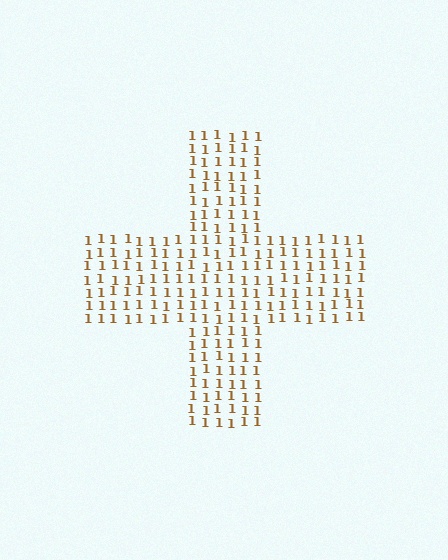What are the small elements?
The small elements are digit 1's.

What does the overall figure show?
The overall figure shows a cross.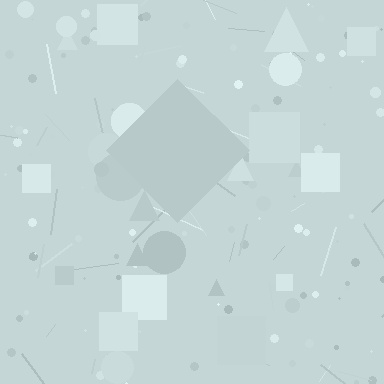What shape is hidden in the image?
A diamond is hidden in the image.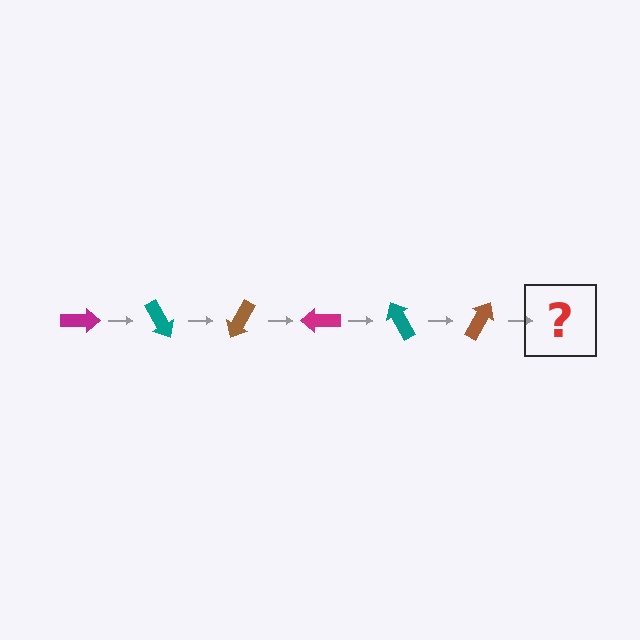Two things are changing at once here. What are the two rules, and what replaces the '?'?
The two rules are that it rotates 60 degrees each step and the color cycles through magenta, teal, and brown. The '?' should be a magenta arrow, rotated 360 degrees from the start.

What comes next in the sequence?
The next element should be a magenta arrow, rotated 360 degrees from the start.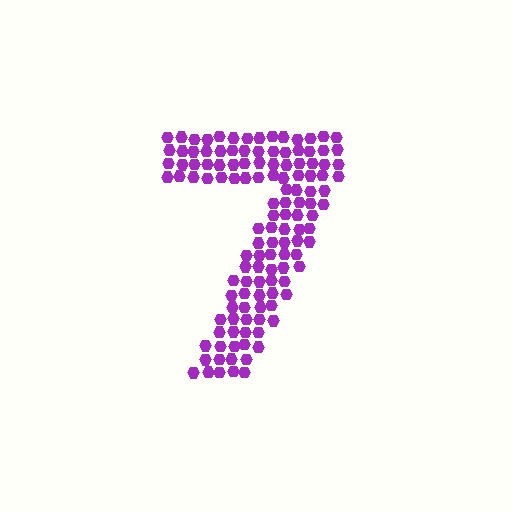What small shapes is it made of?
It is made of small hexagons.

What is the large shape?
The large shape is the digit 7.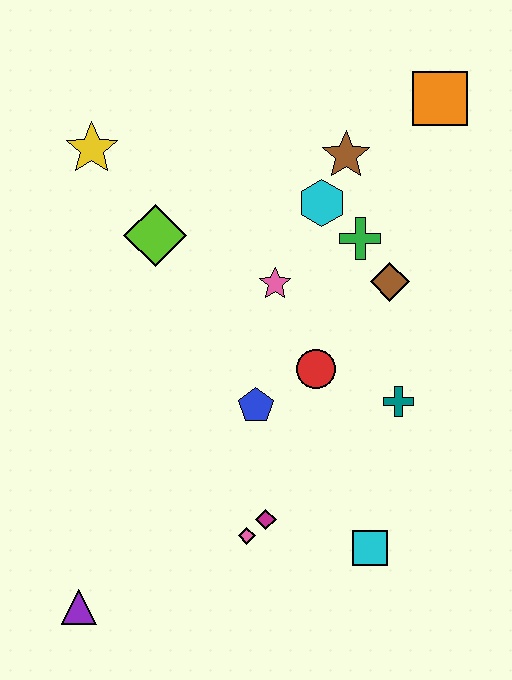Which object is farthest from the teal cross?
The yellow star is farthest from the teal cross.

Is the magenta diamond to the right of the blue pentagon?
Yes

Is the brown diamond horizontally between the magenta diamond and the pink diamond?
No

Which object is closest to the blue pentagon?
The red circle is closest to the blue pentagon.